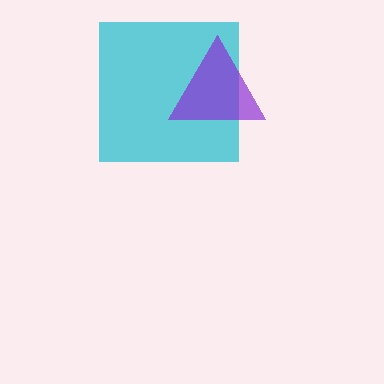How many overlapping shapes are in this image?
There are 2 overlapping shapes in the image.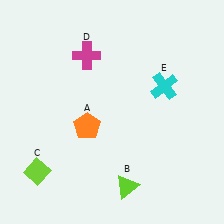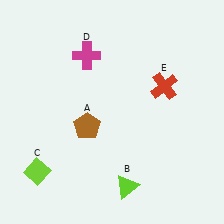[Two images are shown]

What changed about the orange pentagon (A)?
In Image 1, A is orange. In Image 2, it changed to brown.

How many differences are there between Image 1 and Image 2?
There are 2 differences between the two images.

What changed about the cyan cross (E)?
In Image 1, E is cyan. In Image 2, it changed to red.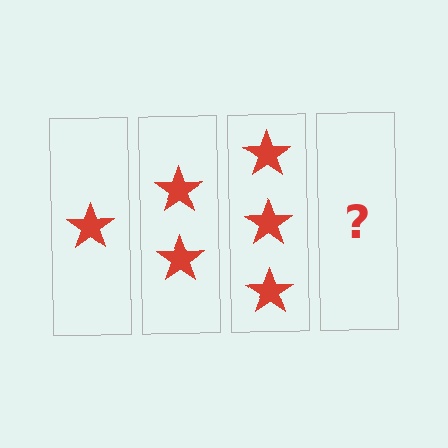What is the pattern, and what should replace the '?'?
The pattern is that each step adds one more star. The '?' should be 4 stars.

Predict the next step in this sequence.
The next step is 4 stars.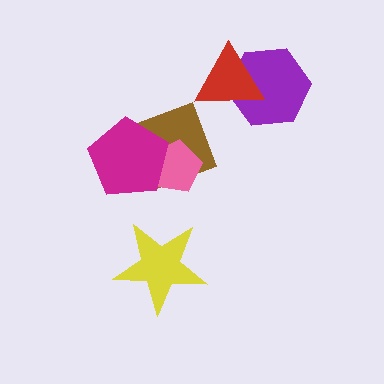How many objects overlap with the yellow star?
0 objects overlap with the yellow star.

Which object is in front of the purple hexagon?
The red triangle is in front of the purple hexagon.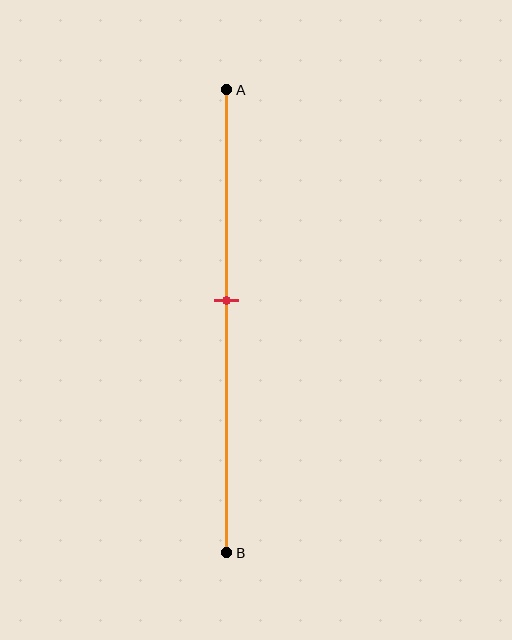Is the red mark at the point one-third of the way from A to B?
No, the mark is at about 45% from A, not at the 33% one-third point.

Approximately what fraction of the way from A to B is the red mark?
The red mark is approximately 45% of the way from A to B.